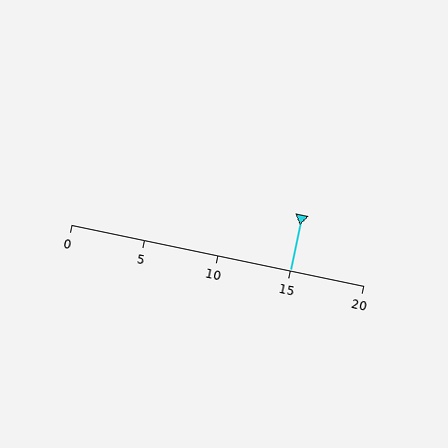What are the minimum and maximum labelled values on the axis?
The axis runs from 0 to 20.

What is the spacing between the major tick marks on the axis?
The major ticks are spaced 5 apart.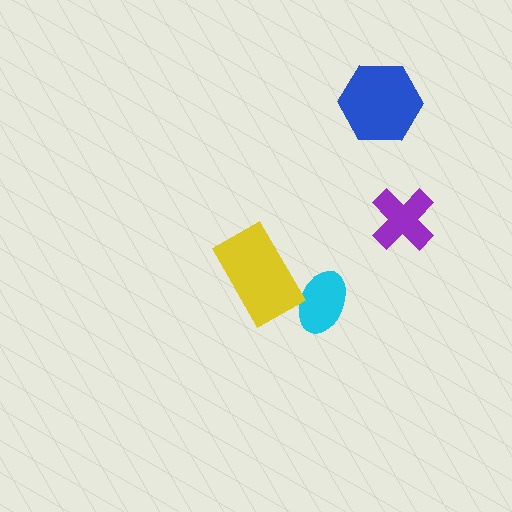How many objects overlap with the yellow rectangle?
1 object overlaps with the yellow rectangle.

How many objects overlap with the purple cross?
0 objects overlap with the purple cross.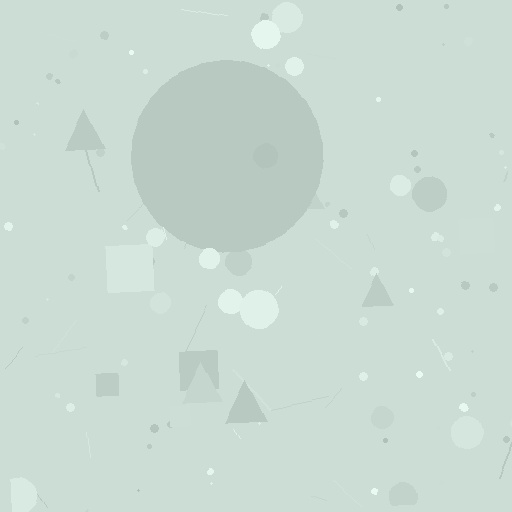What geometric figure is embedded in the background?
A circle is embedded in the background.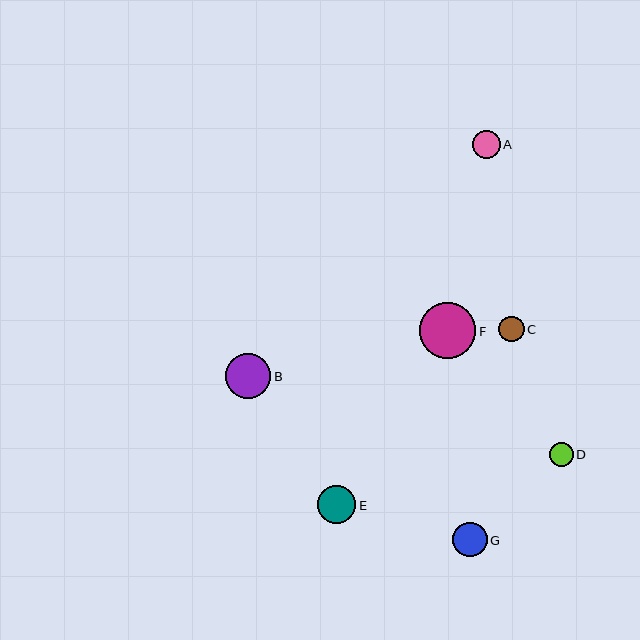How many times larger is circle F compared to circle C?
Circle F is approximately 2.2 times the size of circle C.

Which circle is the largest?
Circle F is the largest with a size of approximately 56 pixels.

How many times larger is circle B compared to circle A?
Circle B is approximately 1.6 times the size of circle A.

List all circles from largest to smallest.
From largest to smallest: F, B, E, G, A, C, D.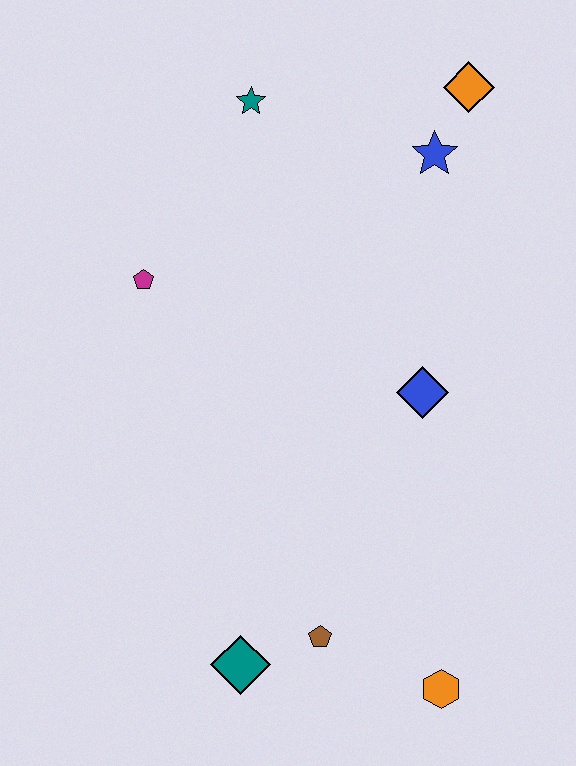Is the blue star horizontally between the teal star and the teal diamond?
No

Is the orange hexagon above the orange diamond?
No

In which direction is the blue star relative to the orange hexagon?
The blue star is above the orange hexagon.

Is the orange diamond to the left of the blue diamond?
No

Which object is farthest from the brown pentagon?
The orange diamond is farthest from the brown pentagon.